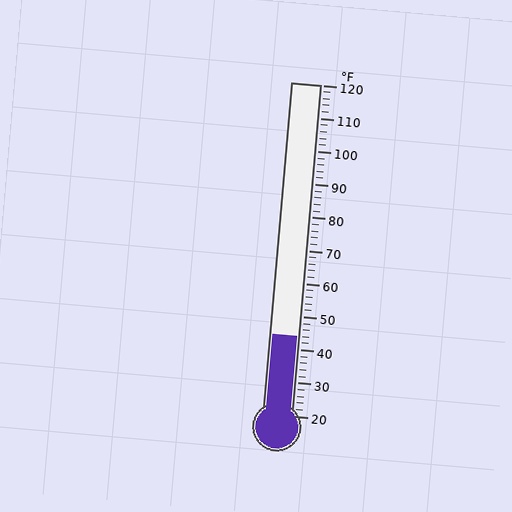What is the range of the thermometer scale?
The thermometer scale ranges from 20°F to 120°F.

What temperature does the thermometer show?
The thermometer shows approximately 44°F.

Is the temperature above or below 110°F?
The temperature is below 110°F.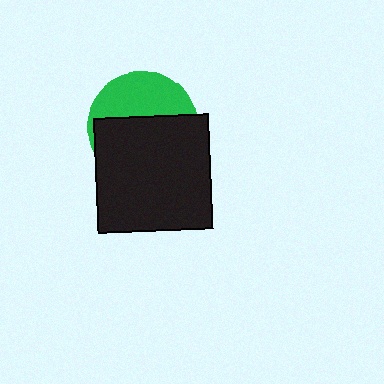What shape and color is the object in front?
The object in front is a black square.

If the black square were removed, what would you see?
You would see the complete green circle.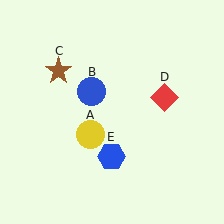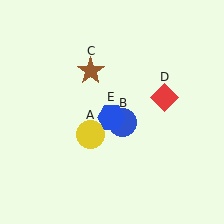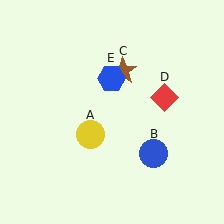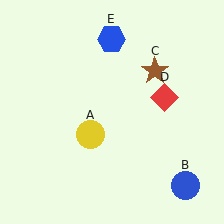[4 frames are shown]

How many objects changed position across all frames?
3 objects changed position: blue circle (object B), brown star (object C), blue hexagon (object E).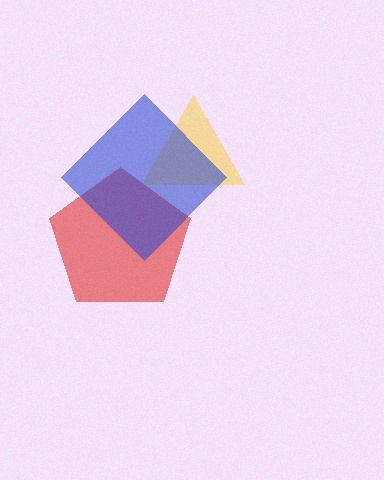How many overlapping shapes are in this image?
There are 3 overlapping shapes in the image.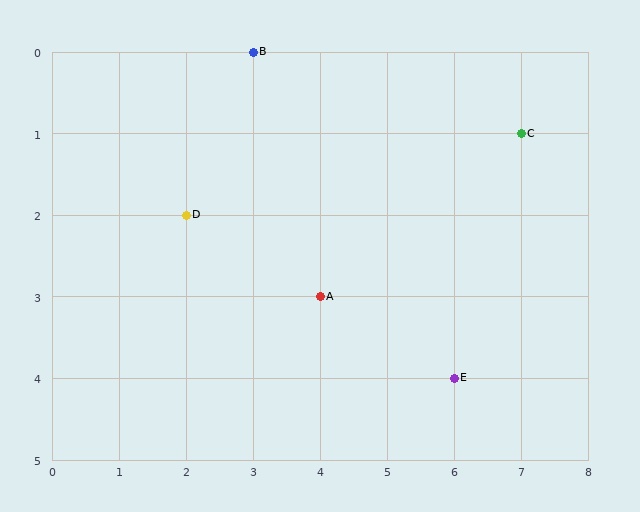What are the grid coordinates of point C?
Point C is at grid coordinates (7, 1).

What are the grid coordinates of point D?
Point D is at grid coordinates (2, 2).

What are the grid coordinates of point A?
Point A is at grid coordinates (4, 3).